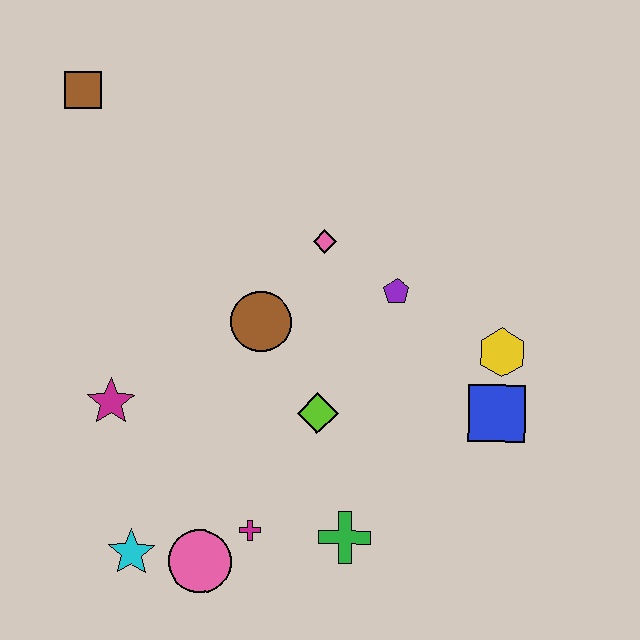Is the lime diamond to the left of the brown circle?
No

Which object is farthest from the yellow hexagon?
The brown square is farthest from the yellow hexagon.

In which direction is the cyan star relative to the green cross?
The cyan star is to the left of the green cross.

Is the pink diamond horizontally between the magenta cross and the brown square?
No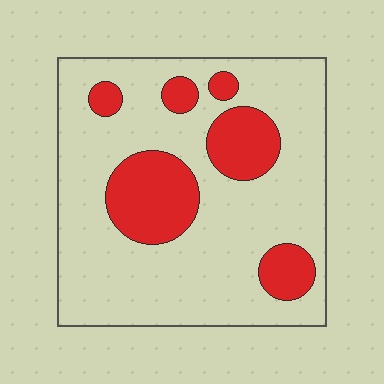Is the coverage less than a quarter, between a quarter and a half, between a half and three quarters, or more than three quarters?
Less than a quarter.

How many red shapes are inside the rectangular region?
6.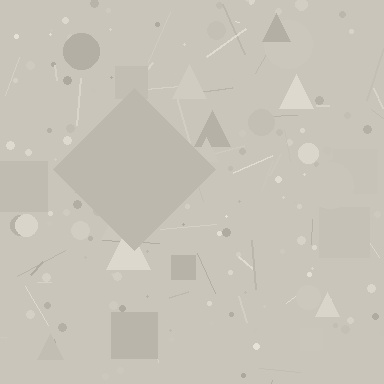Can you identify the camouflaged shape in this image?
The camouflaged shape is a diamond.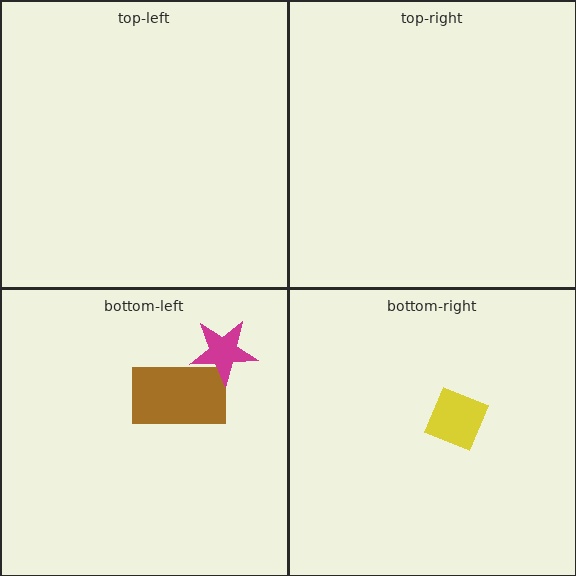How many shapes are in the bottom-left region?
2.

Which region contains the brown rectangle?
The bottom-left region.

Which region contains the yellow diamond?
The bottom-right region.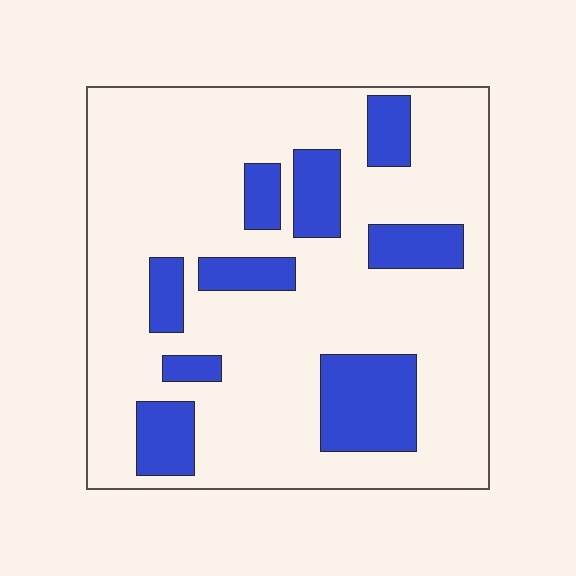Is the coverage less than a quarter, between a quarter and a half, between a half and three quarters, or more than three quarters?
Less than a quarter.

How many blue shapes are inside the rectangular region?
9.